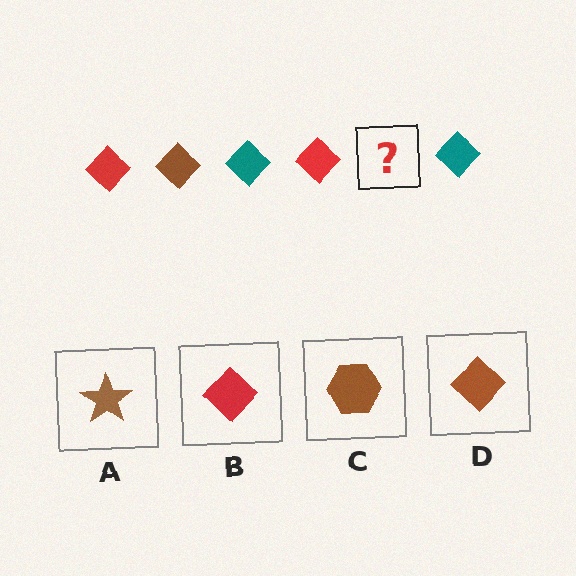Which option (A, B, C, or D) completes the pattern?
D.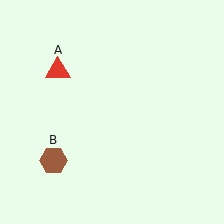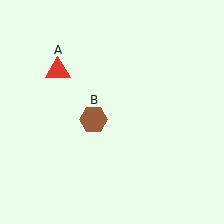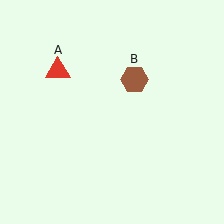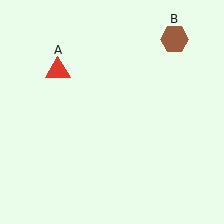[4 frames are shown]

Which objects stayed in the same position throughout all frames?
Red triangle (object A) remained stationary.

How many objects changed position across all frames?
1 object changed position: brown hexagon (object B).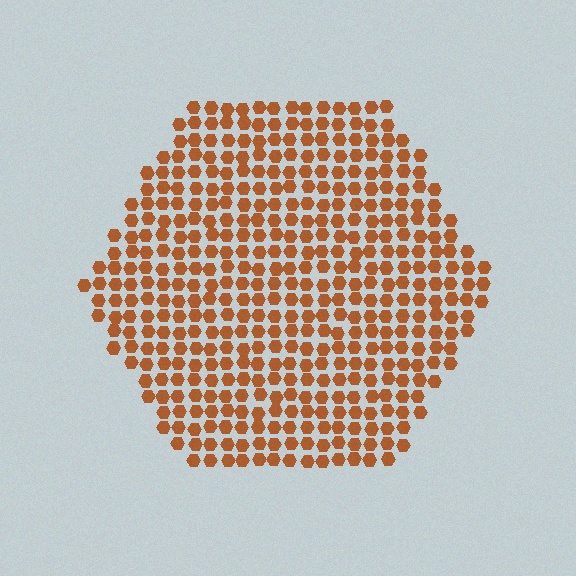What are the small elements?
The small elements are hexagons.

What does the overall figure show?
The overall figure shows a hexagon.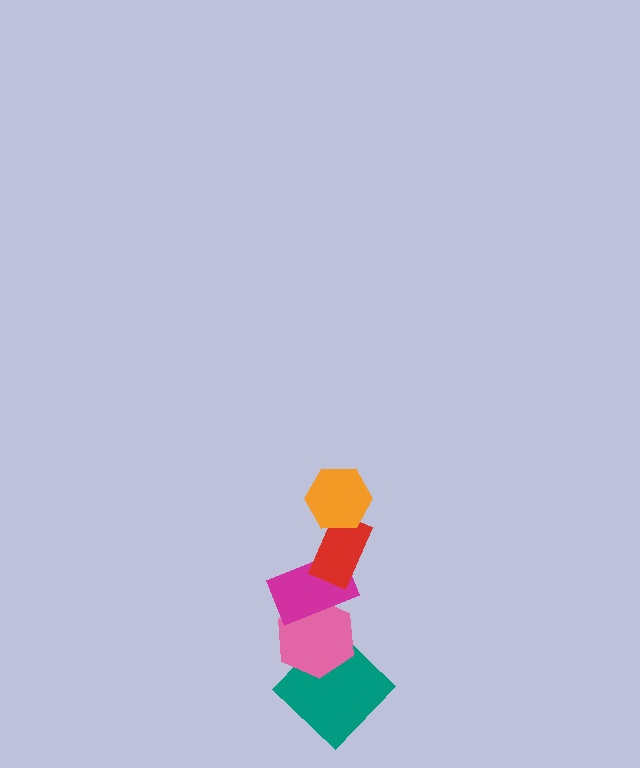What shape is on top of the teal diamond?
The pink hexagon is on top of the teal diamond.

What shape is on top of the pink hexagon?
The magenta rectangle is on top of the pink hexagon.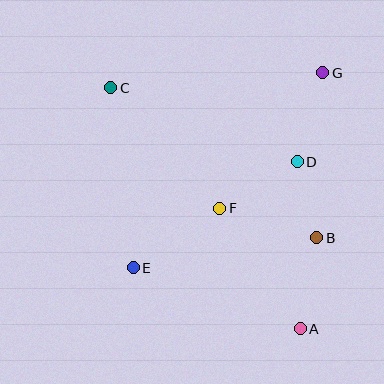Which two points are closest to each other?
Points B and D are closest to each other.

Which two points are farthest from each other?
Points A and C are farthest from each other.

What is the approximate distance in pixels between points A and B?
The distance between A and B is approximately 92 pixels.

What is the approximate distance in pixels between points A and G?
The distance between A and G is approximately 257 pixels.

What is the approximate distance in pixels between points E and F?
The distance between E and F is approximately 105 pixels.